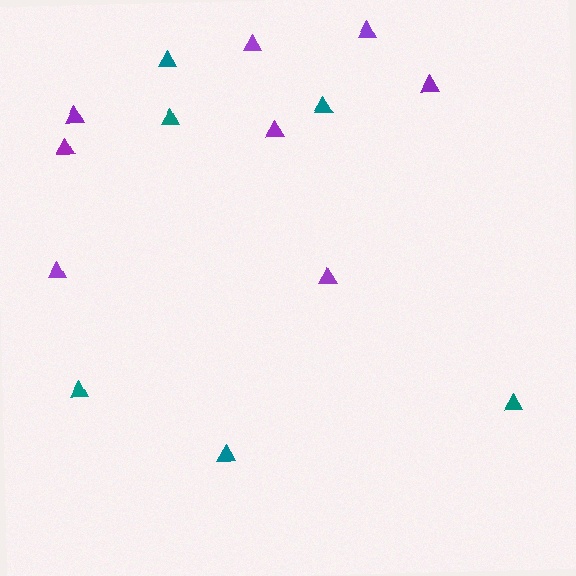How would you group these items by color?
There are 2 groups: one group of purple triangles (8) and one group of teal triangles (6).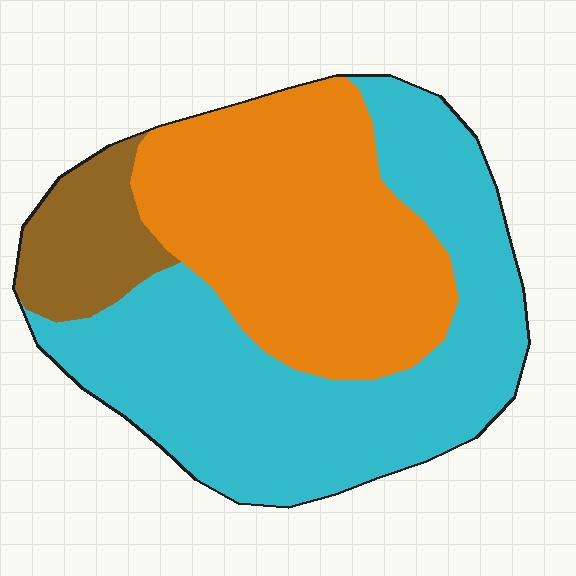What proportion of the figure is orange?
Orange covers roughly 40% of the figure.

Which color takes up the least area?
Brown, at roughly 10%.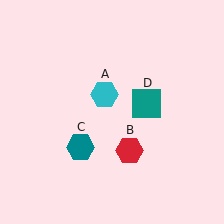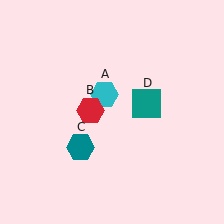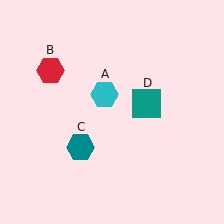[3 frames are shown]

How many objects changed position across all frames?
1 object changed position: red hexagon (object B).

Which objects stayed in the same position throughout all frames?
Cyan hexagon (object A) and teal hexagon (object C) and teal square (object D) remained stationary.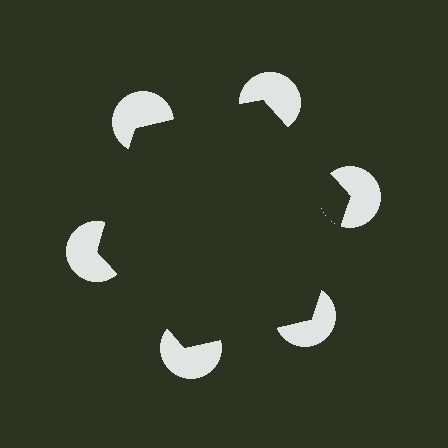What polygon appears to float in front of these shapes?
An illusory hexagon — its edges are inferred from the aligned wedge cuts in the pac-man discs, not physically drawn.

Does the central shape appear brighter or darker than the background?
It typically appears slightly darker than the background, even though no actual brightness change is drawn.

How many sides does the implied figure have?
6 sides.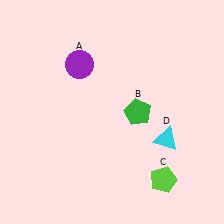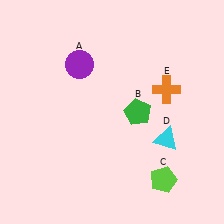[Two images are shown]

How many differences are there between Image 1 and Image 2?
There is 1 difference between the two images.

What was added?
An orange cross (E) was added in Image 2.